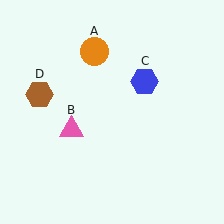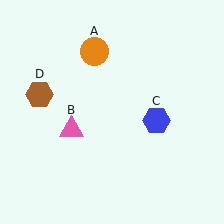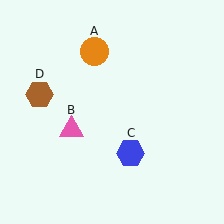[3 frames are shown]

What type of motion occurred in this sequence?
The blue hexagon (object C) rotated clockwise around the center of the scene.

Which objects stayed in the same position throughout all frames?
Orange circle (object A) and pink triangle (object B) and brown hexagon (object D) remained stationary.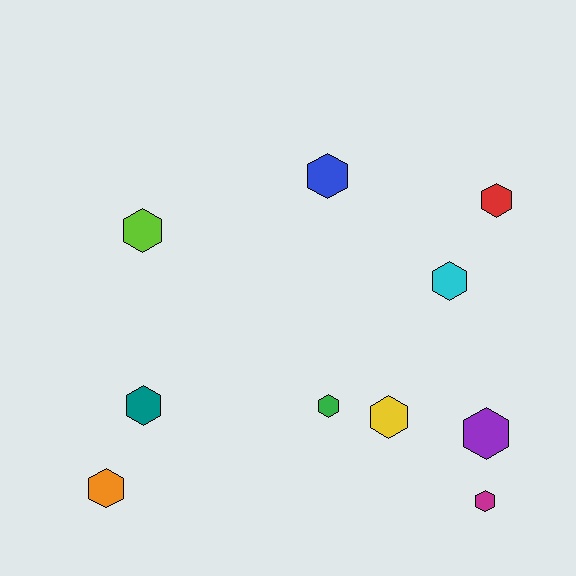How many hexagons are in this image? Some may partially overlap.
There are 10 hexagons.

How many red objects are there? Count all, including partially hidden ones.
There is 1 red object.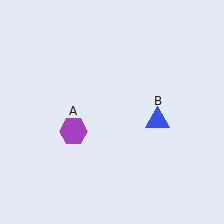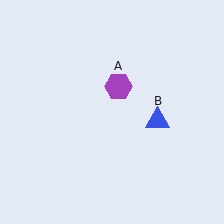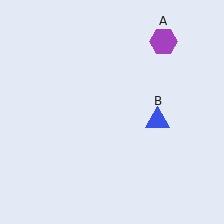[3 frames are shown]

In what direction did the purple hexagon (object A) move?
The purple hexagon (object A) moved up and to the right.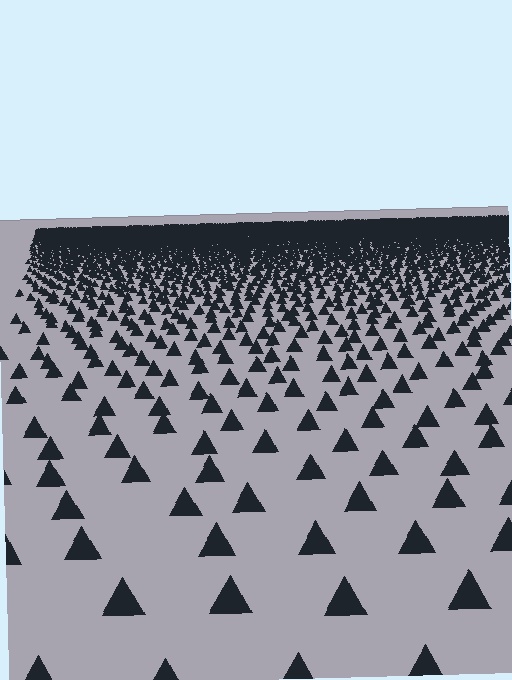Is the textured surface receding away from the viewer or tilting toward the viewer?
The surface is receding away from the viewer. Texture elements get smaller and denser toward the top.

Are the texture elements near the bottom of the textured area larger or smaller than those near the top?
Larger. Near the bottom, elements are closer to the viewer and appear at a bigger on-screen size.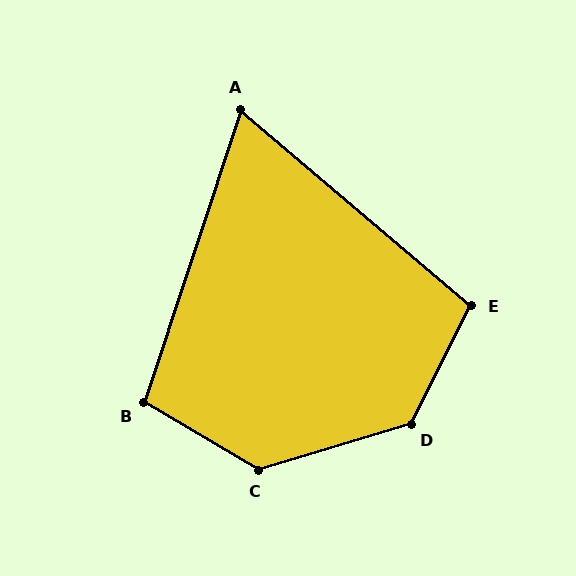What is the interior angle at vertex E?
Approximately 104 degrees (obtuse).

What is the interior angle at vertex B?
Approximately 102 degrees (obtuse).